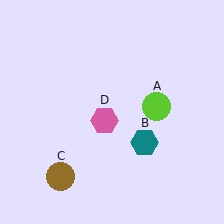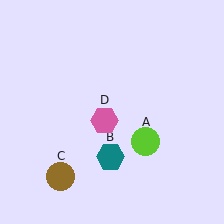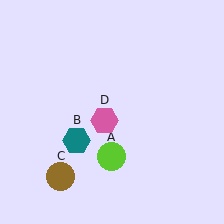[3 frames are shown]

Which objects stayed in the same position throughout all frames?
Brown circle (object C) and pink hexagon (object D) remained stationary.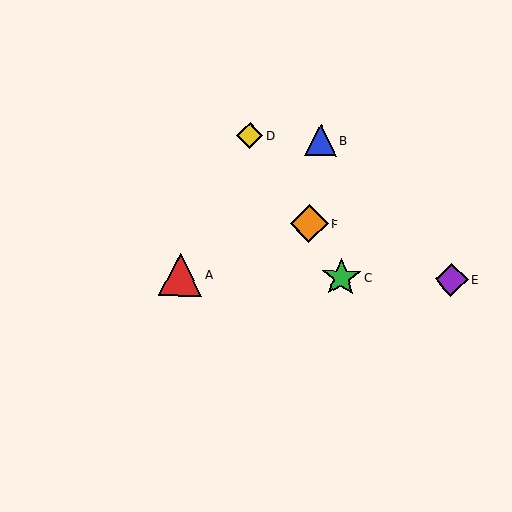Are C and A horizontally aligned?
Yes, both are at y≈278.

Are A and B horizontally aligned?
No, A is at y≈275 and B is at y≈140.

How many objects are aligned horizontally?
3 objects (A, C, E) are aligned horizontally.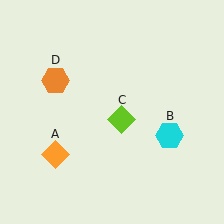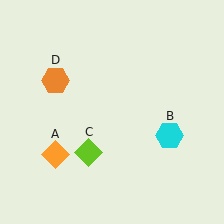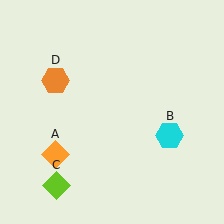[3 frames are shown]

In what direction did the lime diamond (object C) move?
The lime diamond (object C) moved down and to the left.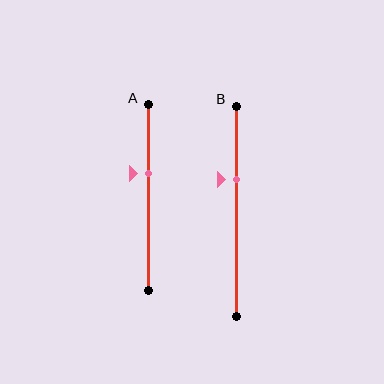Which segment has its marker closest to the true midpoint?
Segment A has its marker closest to the true midpoint.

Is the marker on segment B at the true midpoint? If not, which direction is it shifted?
No, the marker on segment B is shifted upward by about 15% of the segment length.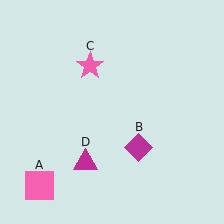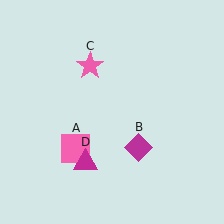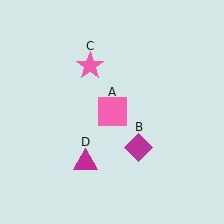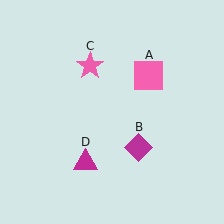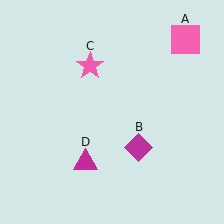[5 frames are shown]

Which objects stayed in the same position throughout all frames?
Magenta diamond (object B) and pink star (object C) and magenta triangle (object D) remained stationary.